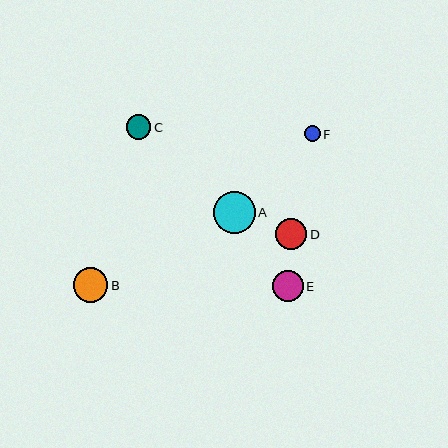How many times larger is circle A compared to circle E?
Circle A is approximately 1.4 times the size of circle E.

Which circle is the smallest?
Circle F is the smallest with a size of approximately 16 pixels.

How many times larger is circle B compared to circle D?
Circle B is approximately 1.1 times the size of circle D.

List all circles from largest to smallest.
From largest to smallest: A, B, D, E, C, F.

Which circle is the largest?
Circle A is the largest with a size of approximately 42 pixels.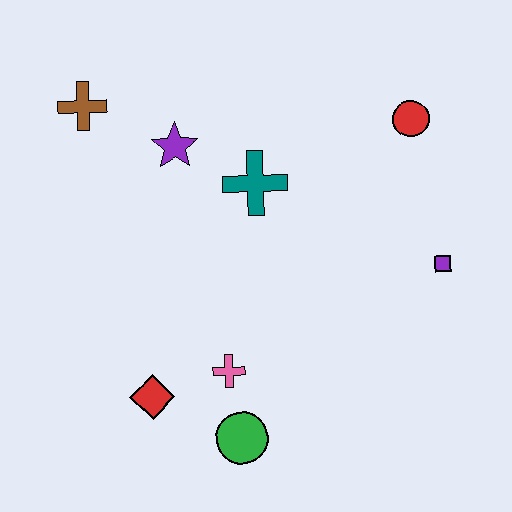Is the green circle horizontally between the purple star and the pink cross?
No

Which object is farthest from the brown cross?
The purple square is farthest from the brown cross.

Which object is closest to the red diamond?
The pink cross is closest to the red diamond.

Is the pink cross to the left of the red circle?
Yes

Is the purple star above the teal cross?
Yes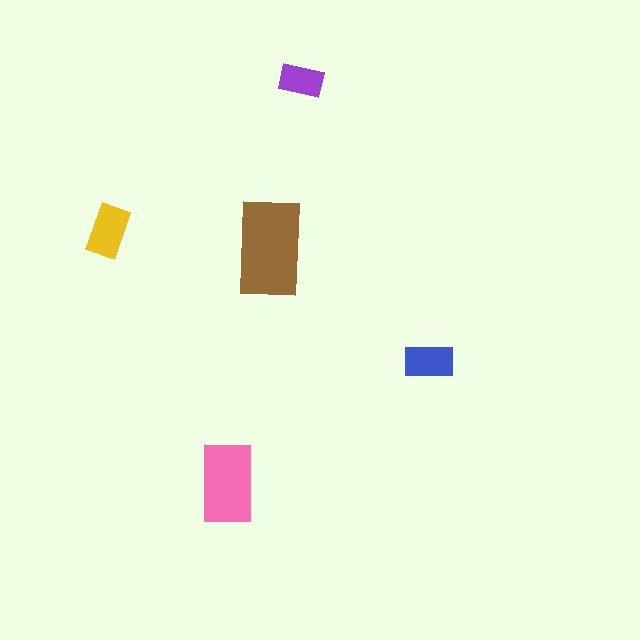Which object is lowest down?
The pink rectangle is bottommost.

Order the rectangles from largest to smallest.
the brown one, the pink one, the yellow one, the blue one, the purple one.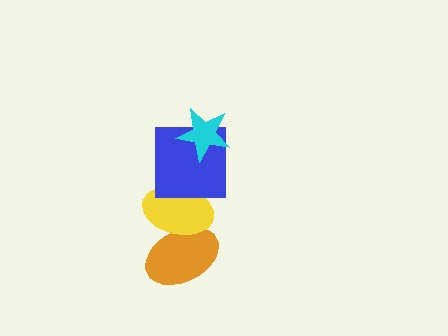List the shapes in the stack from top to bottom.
From top to bottom: the cyan star, the blue square, the yellow ellipse, the orange ellipse.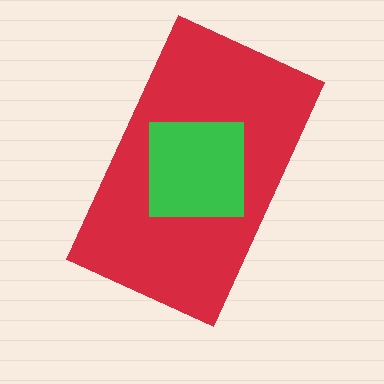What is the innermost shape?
The green square.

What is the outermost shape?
The red rectangle.